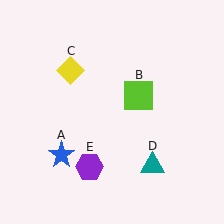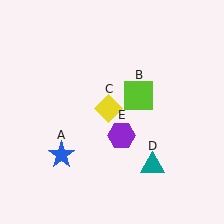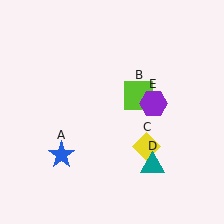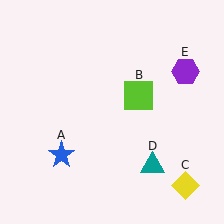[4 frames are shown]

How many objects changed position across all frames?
2 objects changed position: yellow diamond (object C), purple hexagon (object E).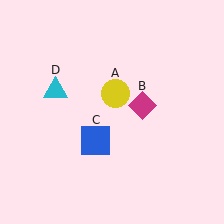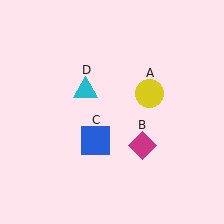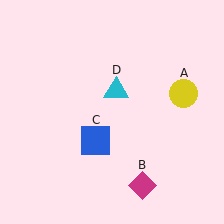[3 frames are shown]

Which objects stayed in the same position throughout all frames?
Blue square (object C) remained stationary.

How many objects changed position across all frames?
3 objects changed position: yellow circle (object A), magenta diamond (object B), cyan triangle (object D).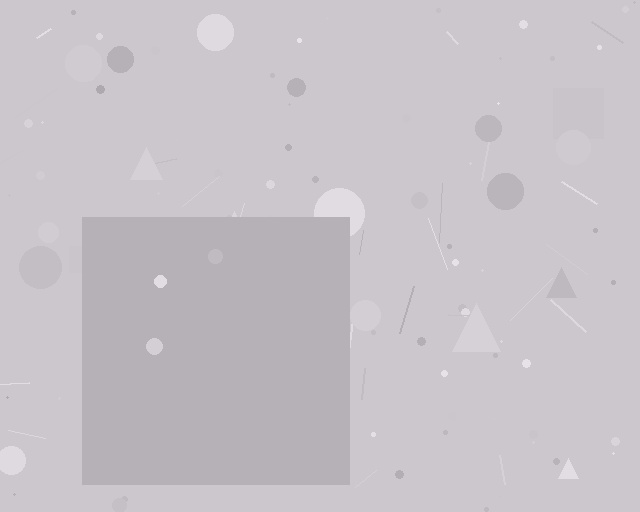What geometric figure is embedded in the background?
A square is embedded in the background.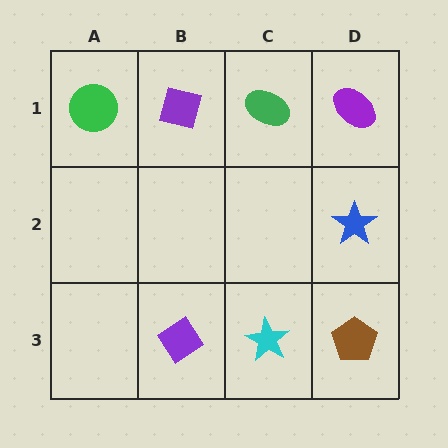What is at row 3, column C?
A cyan star.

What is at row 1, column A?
A green circle.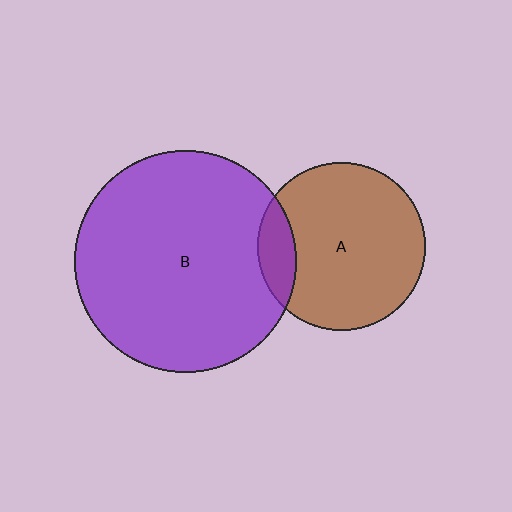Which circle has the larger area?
Circle B (purple).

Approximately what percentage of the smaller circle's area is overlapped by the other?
Approximately 15%.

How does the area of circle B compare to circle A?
Approximately 1.7 times.